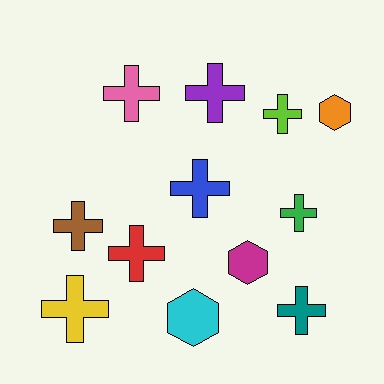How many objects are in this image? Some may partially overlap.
There are 12 objects.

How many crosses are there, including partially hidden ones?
There are 9 crosses.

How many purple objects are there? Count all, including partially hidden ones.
There is 1 purple object.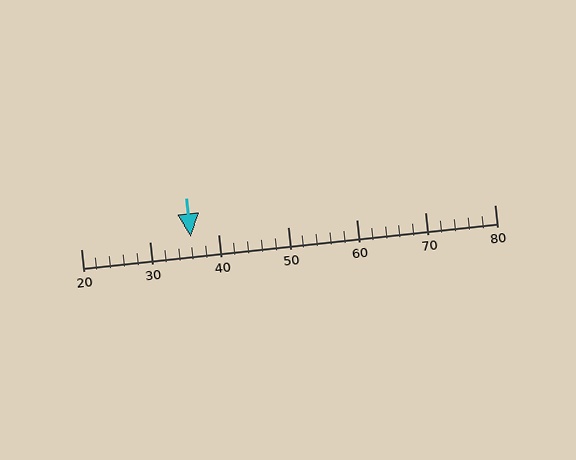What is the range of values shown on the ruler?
The ruler shows values from 20 to 80.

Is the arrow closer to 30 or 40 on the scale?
The arrow is closer to 40.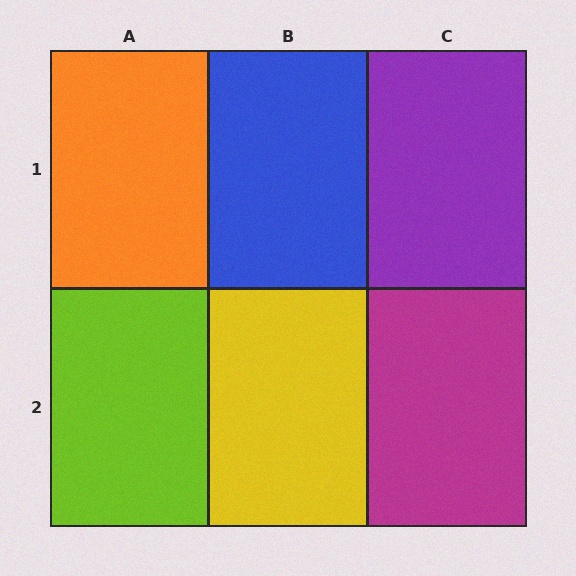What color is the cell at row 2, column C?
Magenta.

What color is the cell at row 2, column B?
Yellow.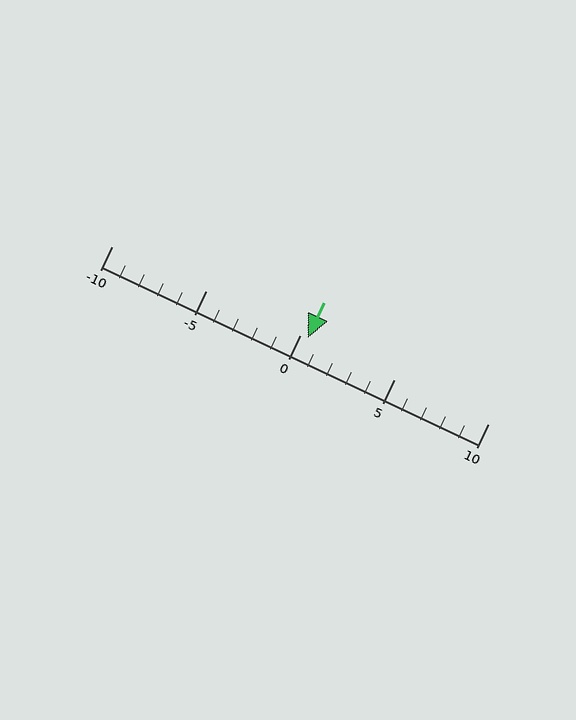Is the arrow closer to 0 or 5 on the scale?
The arrow is closer to 0.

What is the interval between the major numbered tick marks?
The major tick marks are spaced 5 units apart.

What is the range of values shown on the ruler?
The ruler shows values from -10 to 10.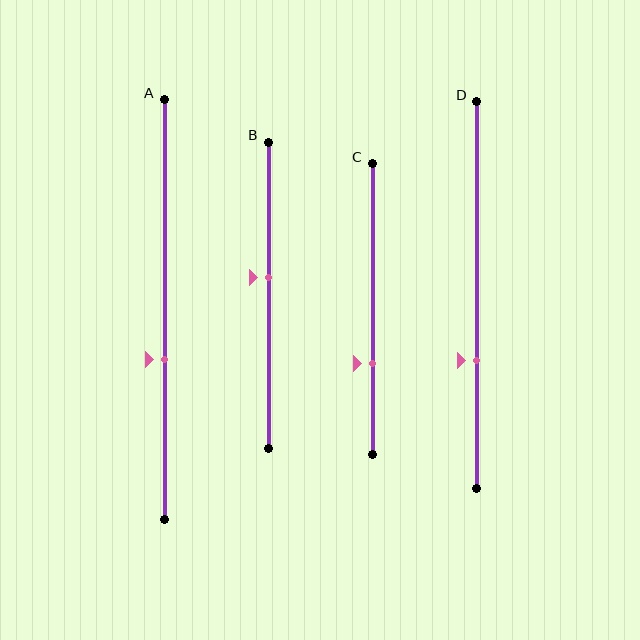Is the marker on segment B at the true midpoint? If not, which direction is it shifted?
No, the marker on segment B is shifted upward by about 6% of the segment length.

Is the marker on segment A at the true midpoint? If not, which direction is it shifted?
No, the marker on segment A is shifted downward by about 12% of the segment length.